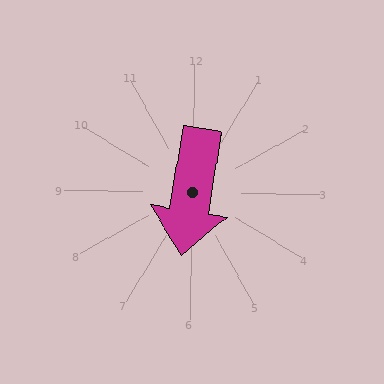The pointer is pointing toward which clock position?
Roughly 6 o'clock.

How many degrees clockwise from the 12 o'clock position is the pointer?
Approximately 189 degrees.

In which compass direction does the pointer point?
South.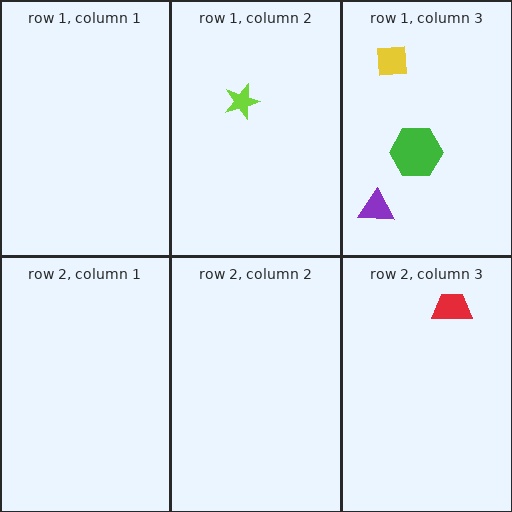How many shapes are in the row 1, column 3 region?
3.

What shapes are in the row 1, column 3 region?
The green hexagon, the purple triangle, the yellow square.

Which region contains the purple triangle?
The row 1, column 3 region.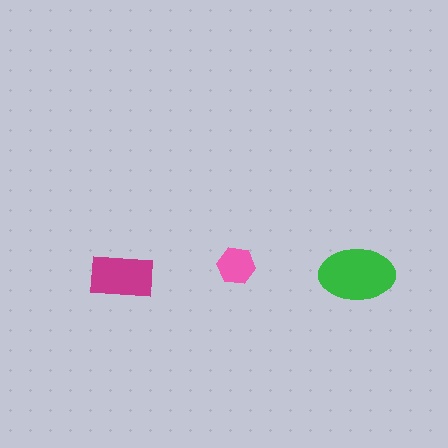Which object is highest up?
The pink hexagon is topmost.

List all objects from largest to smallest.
The green ellipse, the magenta rectangle, the pink hexagon.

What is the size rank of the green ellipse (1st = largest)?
1st.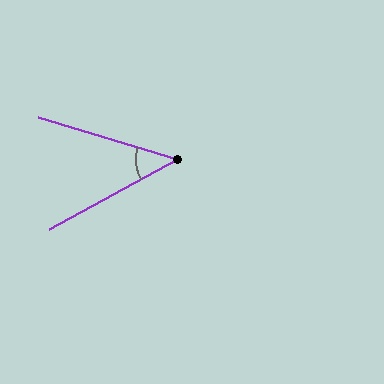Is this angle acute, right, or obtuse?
It is acute.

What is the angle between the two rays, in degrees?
Approximately 46 degrees.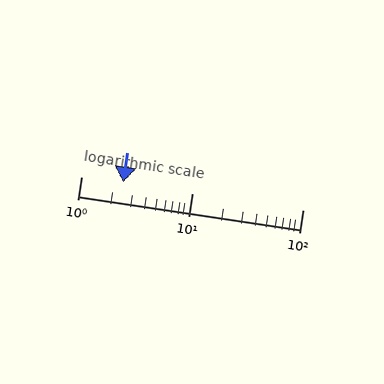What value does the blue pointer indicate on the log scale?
The pointer indicates approximately 2.4.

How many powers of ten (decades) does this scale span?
The scale spans 2 decades, from 1 to 100.